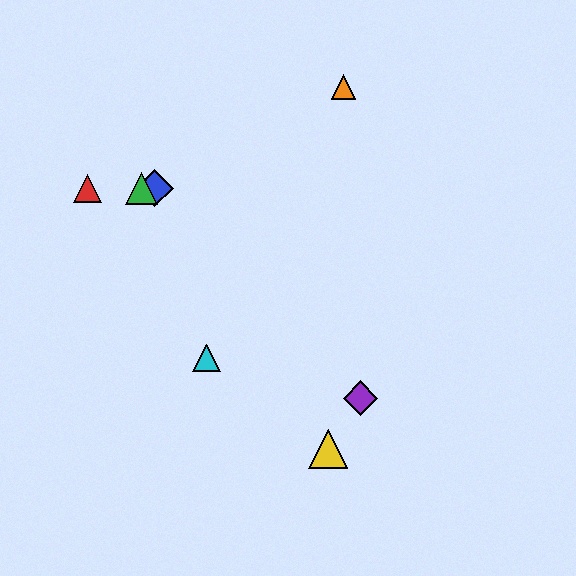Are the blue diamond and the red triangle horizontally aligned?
Yes, both are at y≈188.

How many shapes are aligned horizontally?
3 shapes (the red triangle, the blue diamond, the green triangle) are aligned horizontally.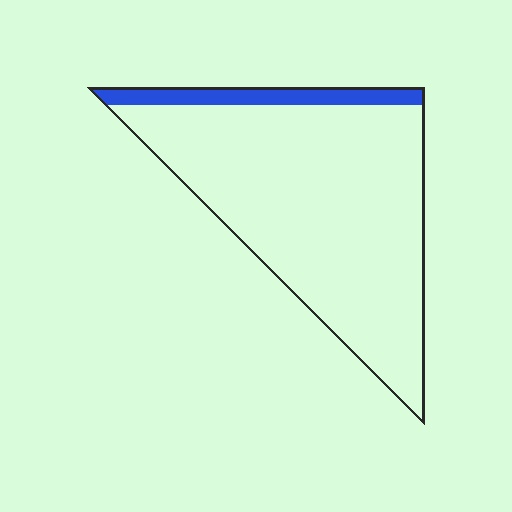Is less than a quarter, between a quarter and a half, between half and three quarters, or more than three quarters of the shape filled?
Less than a quarter.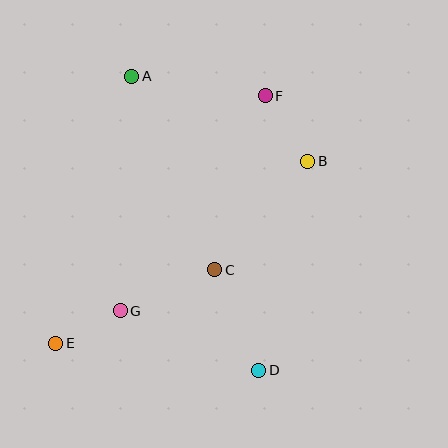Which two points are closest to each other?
Points E and G are closest to each other.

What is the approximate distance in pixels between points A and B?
The distance between A and B is approximately 195 pixels.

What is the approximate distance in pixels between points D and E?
The distance between D and E is approximately 205 pixels.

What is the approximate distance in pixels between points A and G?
The distance between A and G is approximately 235 pixels.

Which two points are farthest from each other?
Points E and F are farthest from each other.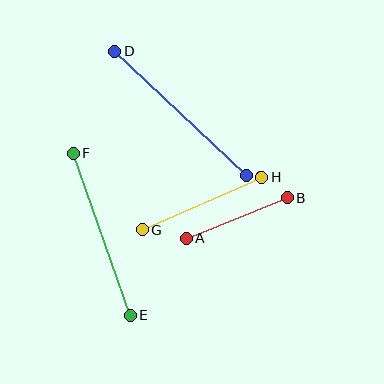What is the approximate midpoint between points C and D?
The midpoint is at approximately (181, 113) pixels.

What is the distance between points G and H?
The distance is approximately 130 pixels.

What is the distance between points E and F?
The distance is approximately 172 pixels.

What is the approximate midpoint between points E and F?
The midpoint is at approximately (102, 234) pixels.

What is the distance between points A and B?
The distance is approximately 109 pixels.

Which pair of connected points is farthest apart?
Points C and D are farthest apart.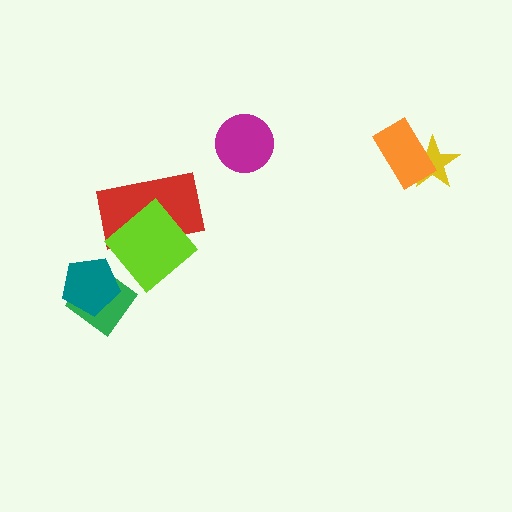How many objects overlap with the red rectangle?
1 object overlaps with the red rectangle.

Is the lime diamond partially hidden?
No, no other shape covers it.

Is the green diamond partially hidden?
Yes, it is partially covered by another shape.